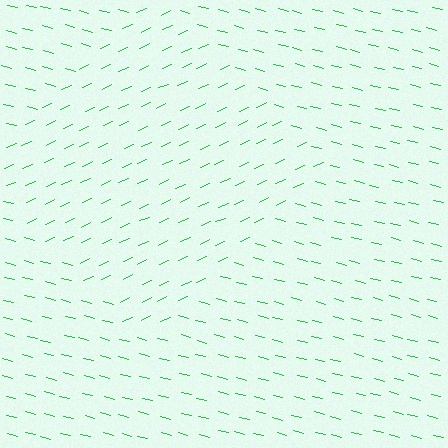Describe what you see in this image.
The image is filled with small green line segments. A diamond region in the image has lines oriented differently from the surrounding lines, creating a visible texture boundary.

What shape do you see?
I see a diamond.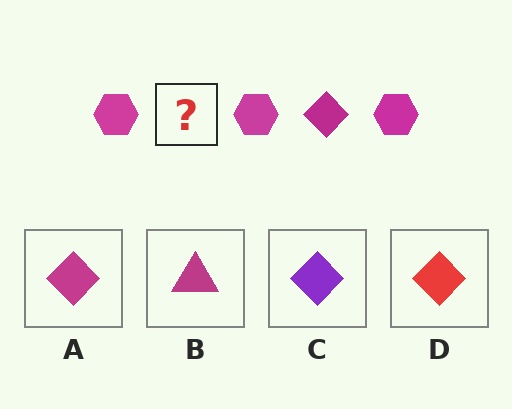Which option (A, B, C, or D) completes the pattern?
A.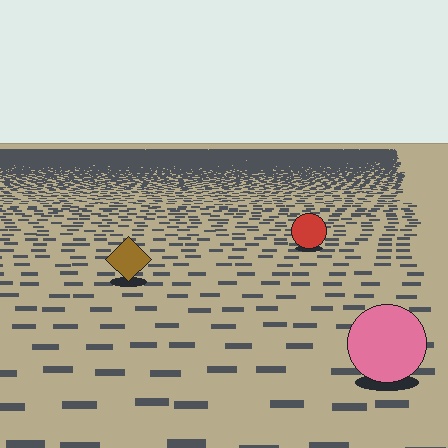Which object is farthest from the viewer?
The red circle is farthest from the viewer. It appears smaller and the ground texture around it is denser.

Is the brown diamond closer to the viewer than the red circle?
Yes. The brown diamond is closer — you can tell from the texture gradient: the ground texture is coarser near it.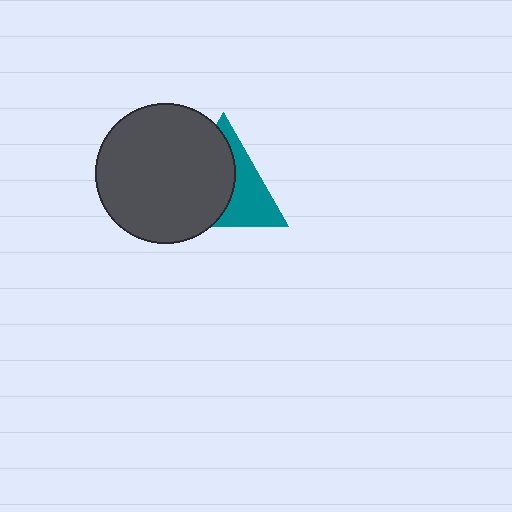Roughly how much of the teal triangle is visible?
A small part of it is visible (roughly 43%).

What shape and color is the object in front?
The object in front is a dark gray circle.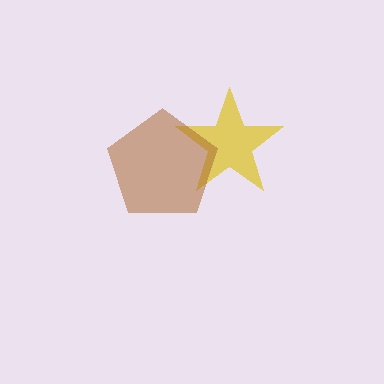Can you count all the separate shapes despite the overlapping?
Yes, there are 2 separate shapes.